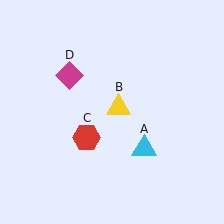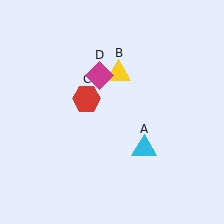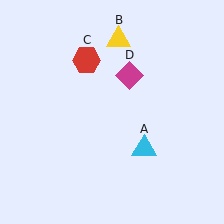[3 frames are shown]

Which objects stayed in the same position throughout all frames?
Cyan triangle (object A) remained stationary.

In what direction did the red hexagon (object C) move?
The red hexagon (object C) moved up.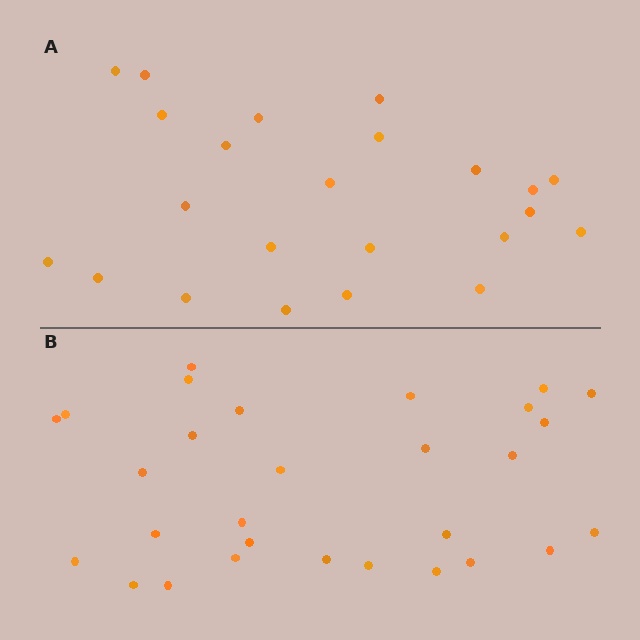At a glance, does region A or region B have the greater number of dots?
Region B (the bottom region) has more dots.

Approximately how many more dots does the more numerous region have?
Region B has about 6 more dots than region A.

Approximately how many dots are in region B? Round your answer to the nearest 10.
About 30 dots. (The exact count is 29, which rounds to 30.)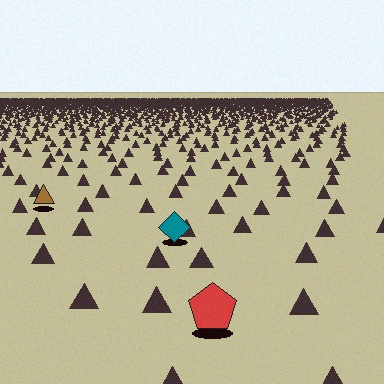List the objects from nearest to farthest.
From nearest to farthest: the red pentagon, the teal diamond, the brown triangle.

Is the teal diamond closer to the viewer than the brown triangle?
Yes. The teal diamond is closer — you can tell from the texture gradient: the ground texture is coarser near it.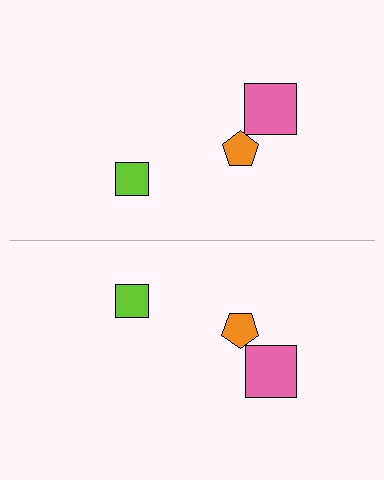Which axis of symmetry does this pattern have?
The pattern has a horizontal axis of symmetry running through the center of the image.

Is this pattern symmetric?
Yes, this pattern has bilateral (reflection) symmetry.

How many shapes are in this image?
There are 6 shapes in this image.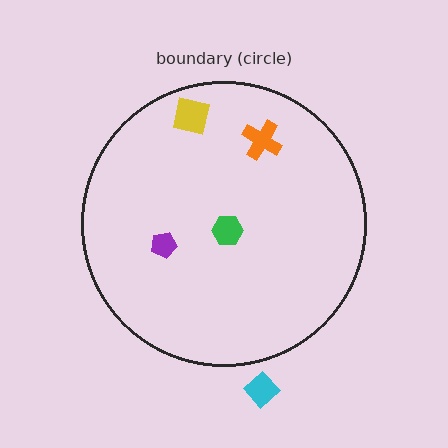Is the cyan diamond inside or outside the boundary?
Outside.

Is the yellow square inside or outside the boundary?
Inside.